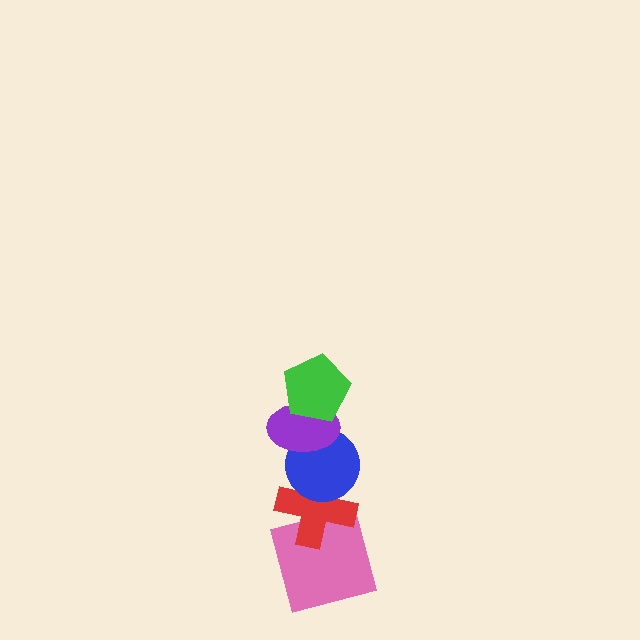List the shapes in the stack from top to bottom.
From top to bottom: the green pentagon, the purple ellipse, the blue circle, the red cross, the pink square.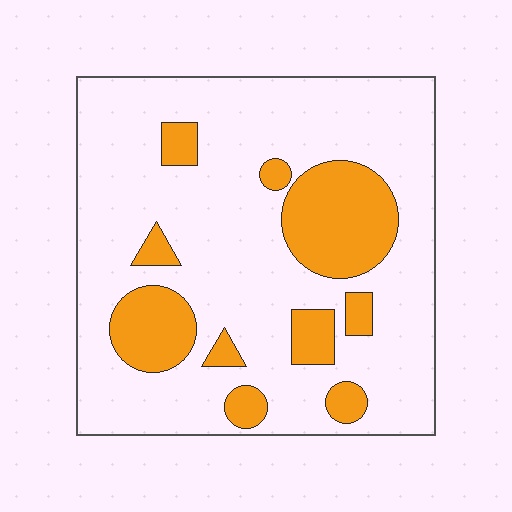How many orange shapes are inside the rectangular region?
10.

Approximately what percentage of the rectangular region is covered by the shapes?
Approximately 20%.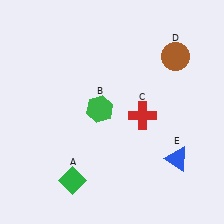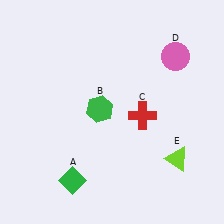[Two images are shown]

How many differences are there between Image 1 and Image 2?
There are 2 differences between the two images.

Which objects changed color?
D changed from brown to pink. E changed from blue to lime.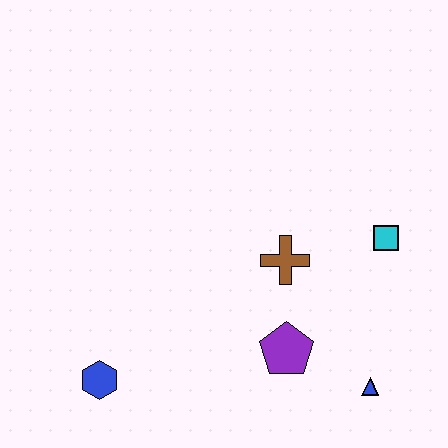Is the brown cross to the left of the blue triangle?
Yes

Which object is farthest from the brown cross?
The blue hexagon is farthest from the brown cross.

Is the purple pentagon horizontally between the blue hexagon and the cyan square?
Yes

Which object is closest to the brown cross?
The purple pentagon is closest to the brown cross.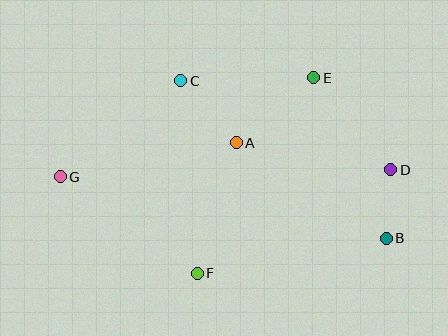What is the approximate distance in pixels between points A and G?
The distance between A and G is approximately 180 pixels.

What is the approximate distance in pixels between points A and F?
The distance between A and F is approximately 136 pixels.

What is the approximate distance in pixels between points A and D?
The distance between A and D is approximately 157 pixels.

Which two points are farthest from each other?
Points B and G are farthest from each other.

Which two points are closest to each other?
Points B and D are closest to each other.